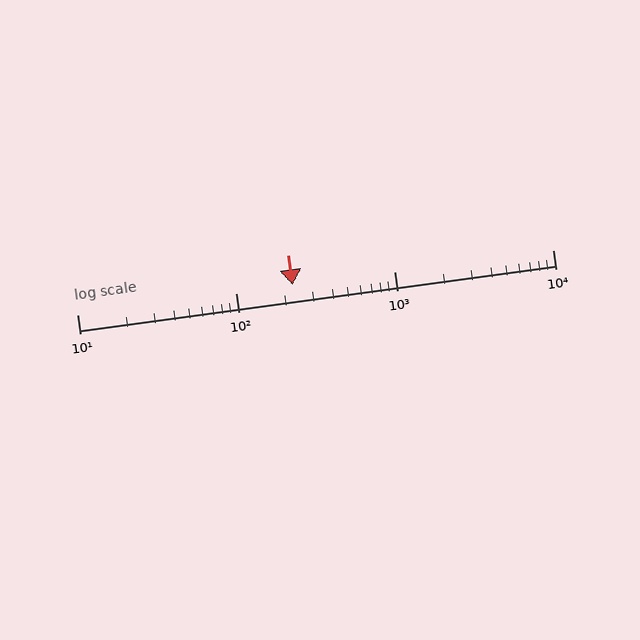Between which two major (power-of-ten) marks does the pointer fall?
The pointer is between 100 and 1000.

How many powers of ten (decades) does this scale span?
The scale spans 3 decades, from 10 to 10000.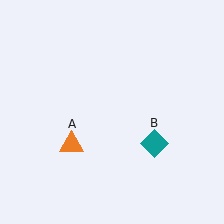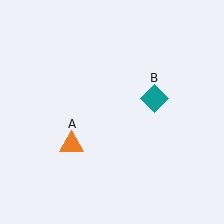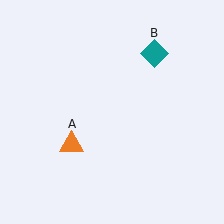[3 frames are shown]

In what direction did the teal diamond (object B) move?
The teal diamond (object B) moved up.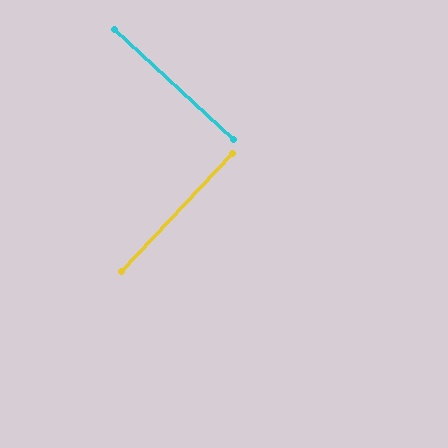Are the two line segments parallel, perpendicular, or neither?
Perpendicular — they meet at approximately 89°.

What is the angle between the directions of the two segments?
Approximately 89 degrees.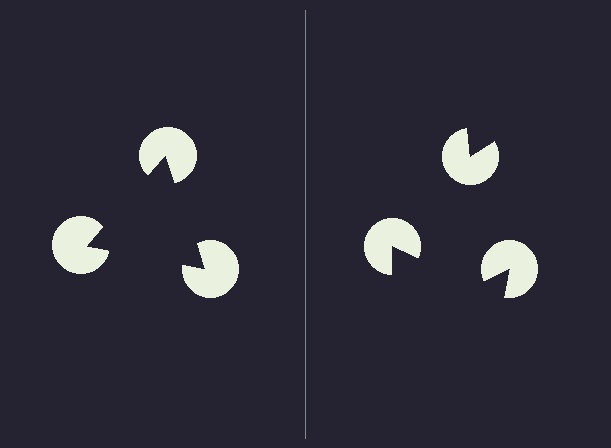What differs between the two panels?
The pac-man discs are positioned identically on both sides; only the wedge orientations differ. On the left they align to a triangle; on the right they are misaligned.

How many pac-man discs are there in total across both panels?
6 — 3 on each side.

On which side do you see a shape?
An illusory triangle appears on the left side. On the right side the wedge cuts are rotated, so no coherent shape forms.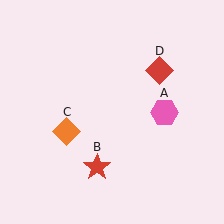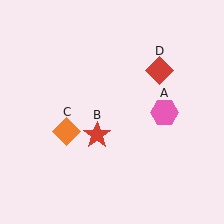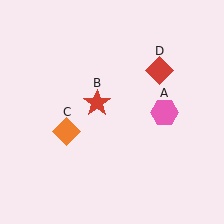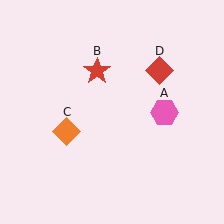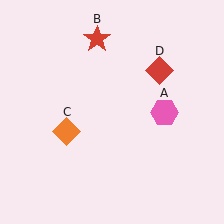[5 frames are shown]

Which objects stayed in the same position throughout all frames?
Pink hexagon (object A) and orange diamond (object C) and red diamond (object D) remained stationary.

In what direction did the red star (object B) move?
The red star (object B) moved up.